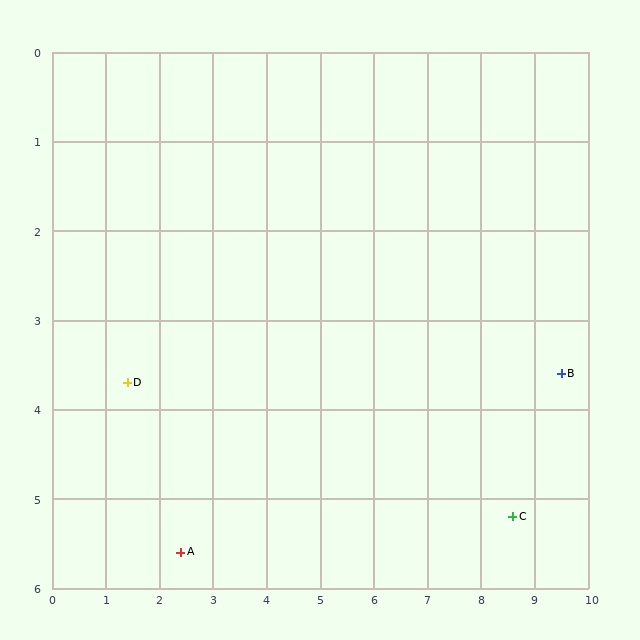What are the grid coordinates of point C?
Point C is at approximately (8.6, 5.2).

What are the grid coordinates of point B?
Point B is at approximately (9.5, 3.6).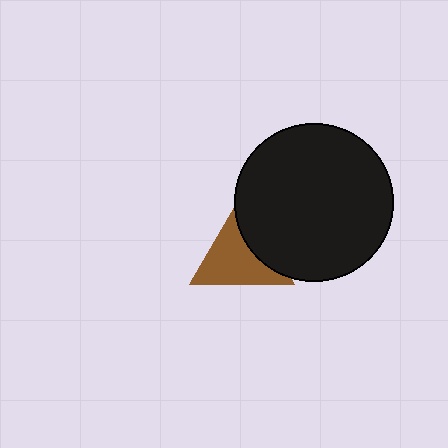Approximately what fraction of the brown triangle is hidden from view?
Roughly 33% of the brown triangle is hidden behind the black circle.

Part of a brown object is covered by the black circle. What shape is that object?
It is a triangle.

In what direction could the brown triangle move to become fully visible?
The brown triangle could move left. That would shift it out from behind the black circle entirely.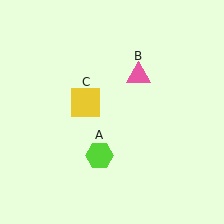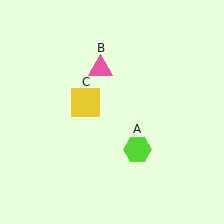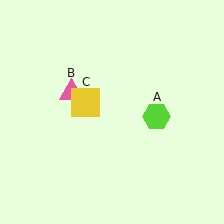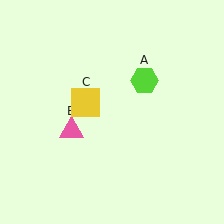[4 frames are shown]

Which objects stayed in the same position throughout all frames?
Yellow square (object C) remained stationary.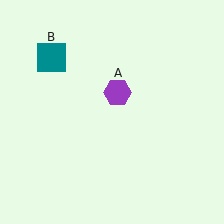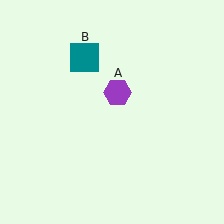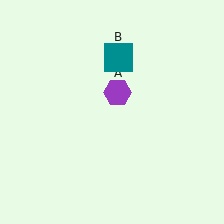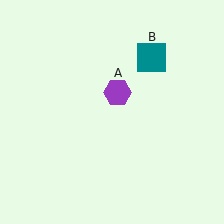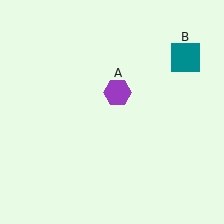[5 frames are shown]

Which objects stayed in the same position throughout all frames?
Purple hexagon (object A) remained stationary.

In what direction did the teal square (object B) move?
The teal square (object B) moved right.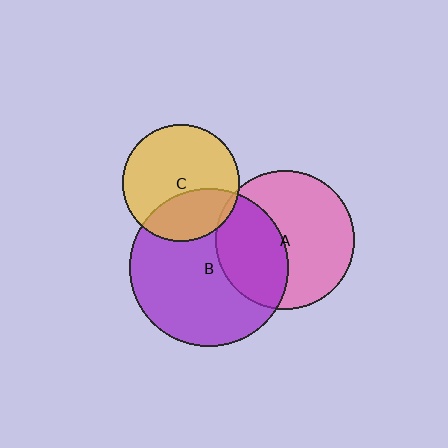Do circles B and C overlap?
Yes.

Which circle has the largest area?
Circle B (purple).